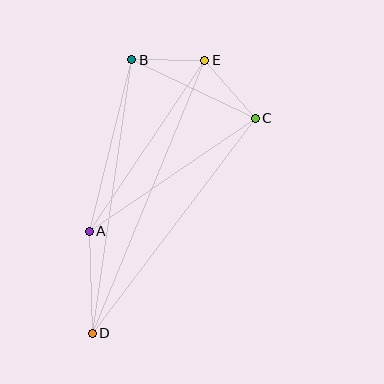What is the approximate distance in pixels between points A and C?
The distance between A and C is approximately 200 pixels.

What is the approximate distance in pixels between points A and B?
The distance between A and B is approximately 177 pixels.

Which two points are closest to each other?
Points B and E are closest to each other.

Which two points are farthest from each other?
Points D and E are farthest from each other.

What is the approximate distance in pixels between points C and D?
The distance between C and D is approximately 270 pixels.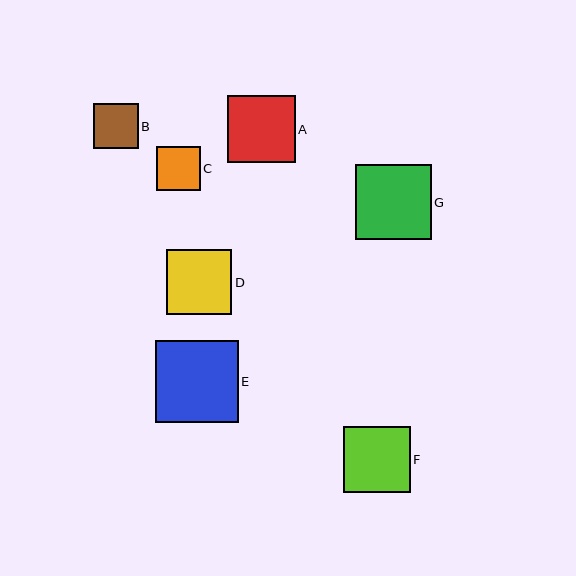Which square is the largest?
Square E is the largest with a size of approximately 83 pixels.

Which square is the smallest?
Square C is the smallest with a size of approximately 44 pixels.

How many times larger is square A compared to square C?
Square A is approximately 1.5 times the size of square C.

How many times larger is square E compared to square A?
Square E is approximately 1.2 times the size of square A.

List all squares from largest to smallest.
From largest to smallest: E, G, A, F, D, B, C.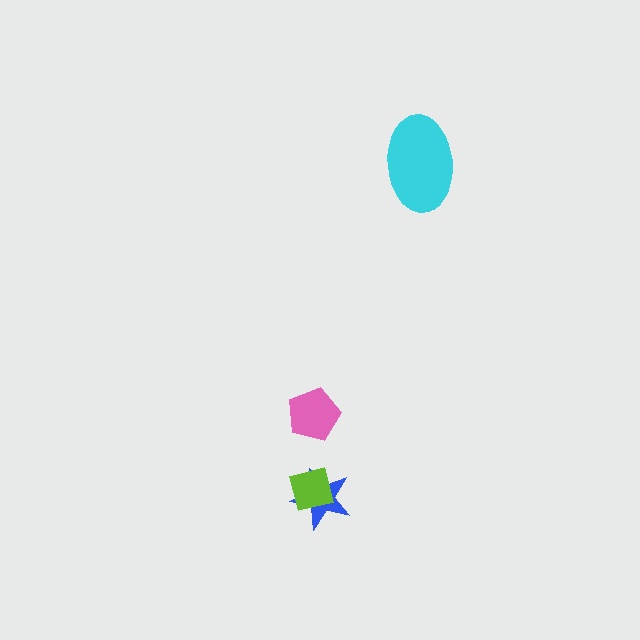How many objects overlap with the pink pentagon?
0 objects overlap with the pink pentagon.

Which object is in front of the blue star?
The lime square is in front of the blue star.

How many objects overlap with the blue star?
1 object overlaps with the blue star.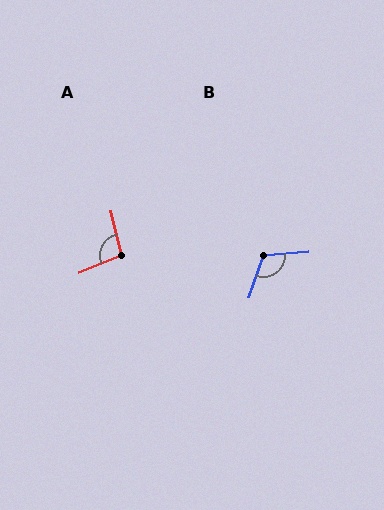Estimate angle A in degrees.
Approximately 98 degrees.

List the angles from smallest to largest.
A (98°), B (113°).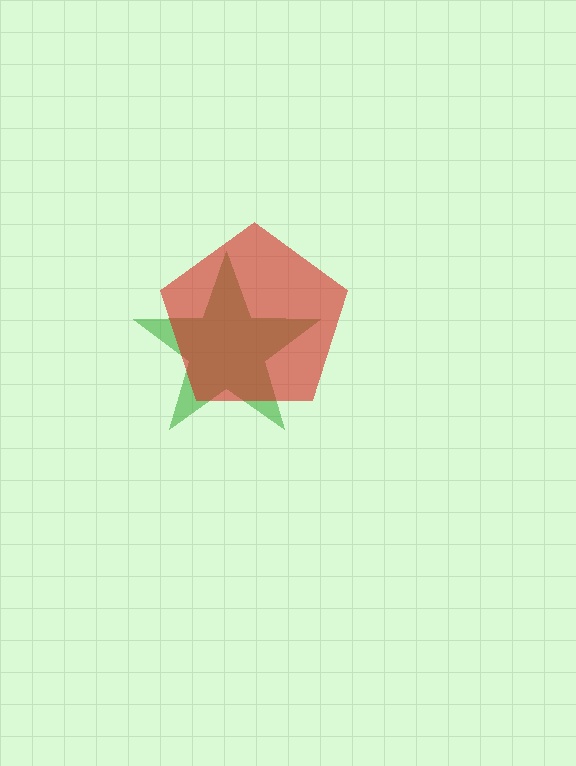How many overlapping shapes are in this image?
There are 2 overlapping shapes in the image.